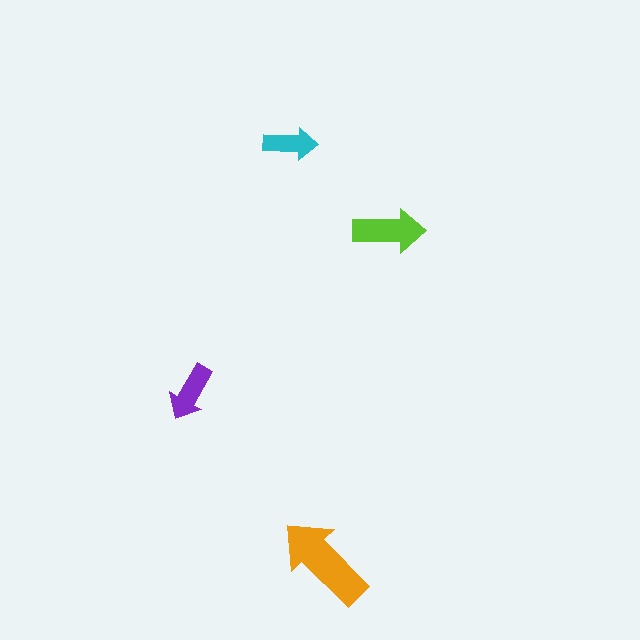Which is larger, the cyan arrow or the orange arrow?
The orange one.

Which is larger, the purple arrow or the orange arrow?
The orange one.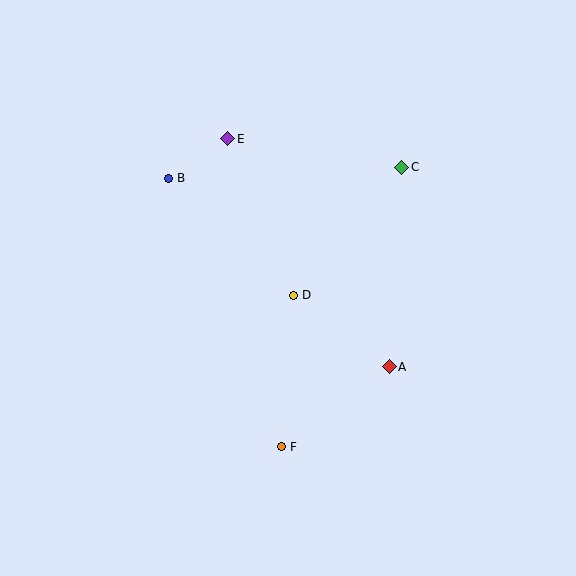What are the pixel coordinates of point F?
Point F is at (281, 447).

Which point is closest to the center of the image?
Point D at (293, 295) is closest to the center.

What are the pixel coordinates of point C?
Point C is at (402, 167).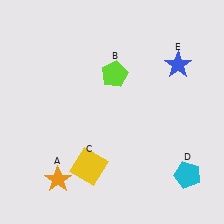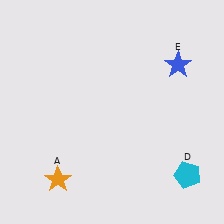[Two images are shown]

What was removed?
The yellow square (C), the lime pentagon (B) were removed in Image 2.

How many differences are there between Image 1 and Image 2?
There are 2 differences between the two images.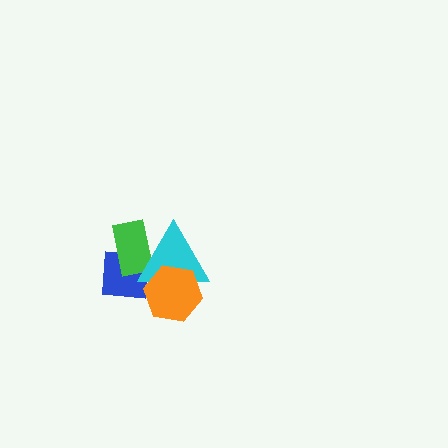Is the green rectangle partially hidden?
Yes, it is partially covered by another shape.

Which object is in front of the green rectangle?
The cyan triangle is in front of the green rectangle.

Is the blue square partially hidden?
Yes, it is partially covered by another shape.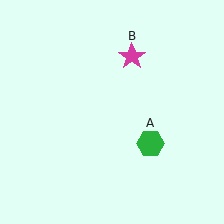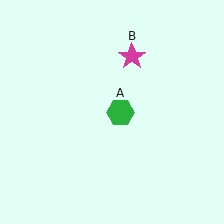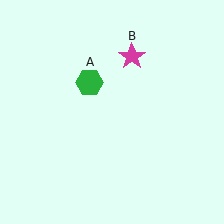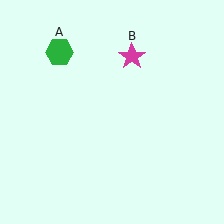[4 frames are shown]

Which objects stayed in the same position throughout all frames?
Magenta star (object B) remained stationary.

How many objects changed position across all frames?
1 object changed position: green hexagon (object A).